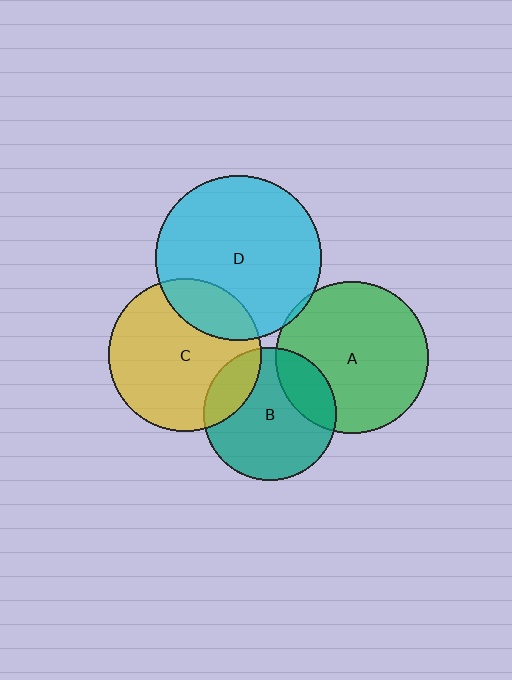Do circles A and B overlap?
Yes.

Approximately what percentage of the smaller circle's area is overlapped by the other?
Approximately 20%.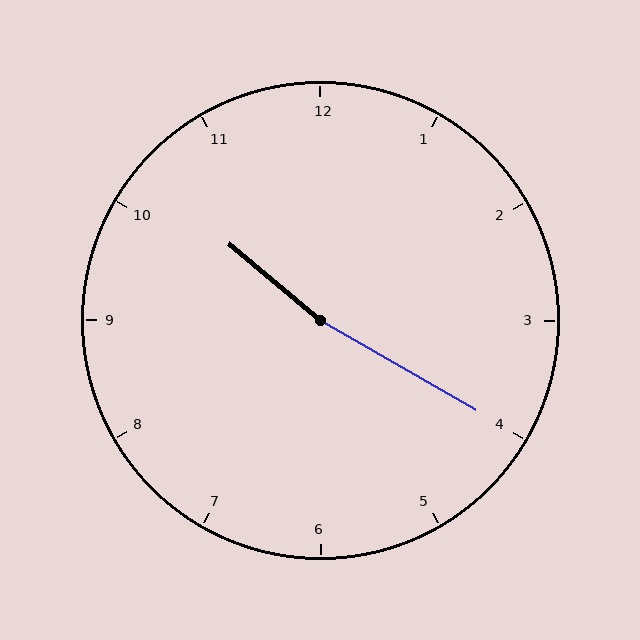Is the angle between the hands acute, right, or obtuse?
It is obtuse.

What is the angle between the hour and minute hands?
Approximately 170 degrees.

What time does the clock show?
10:20.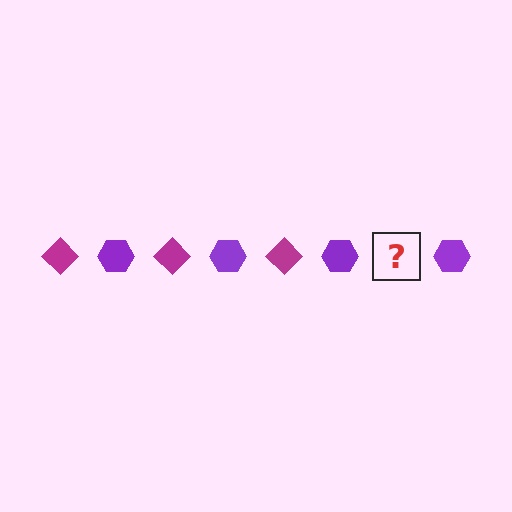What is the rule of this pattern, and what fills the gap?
The rule is that the pattern alternates between magenta diamond and purple hexagon. The gap should be filled with a magenta diamond.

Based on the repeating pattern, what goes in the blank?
The blank should be a magenta diamond.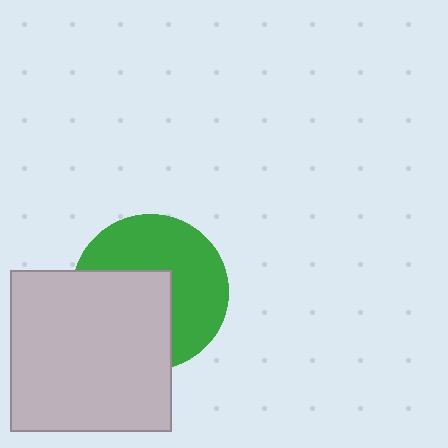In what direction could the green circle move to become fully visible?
The green circle could move toward the upper-right. That would shift it out from behind the light gray rectangle entirely.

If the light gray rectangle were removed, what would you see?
You would see the complete green circle.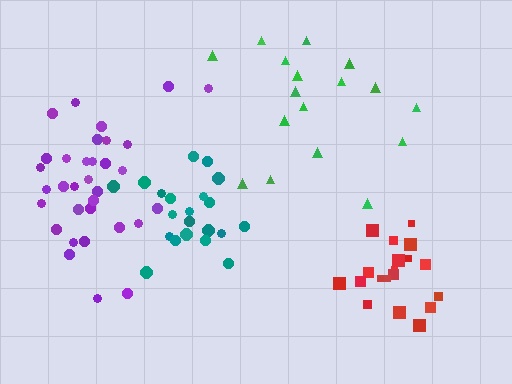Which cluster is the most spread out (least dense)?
Green.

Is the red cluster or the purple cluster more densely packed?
Red.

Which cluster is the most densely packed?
Teal.